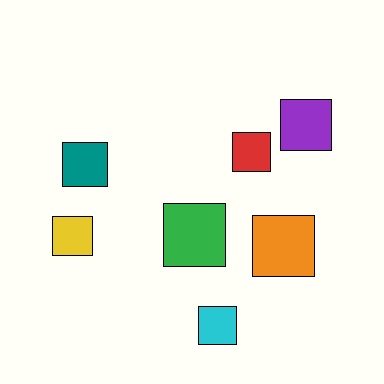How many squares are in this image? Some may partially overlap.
There are 7 squares.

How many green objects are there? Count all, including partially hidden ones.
There is 1 green object.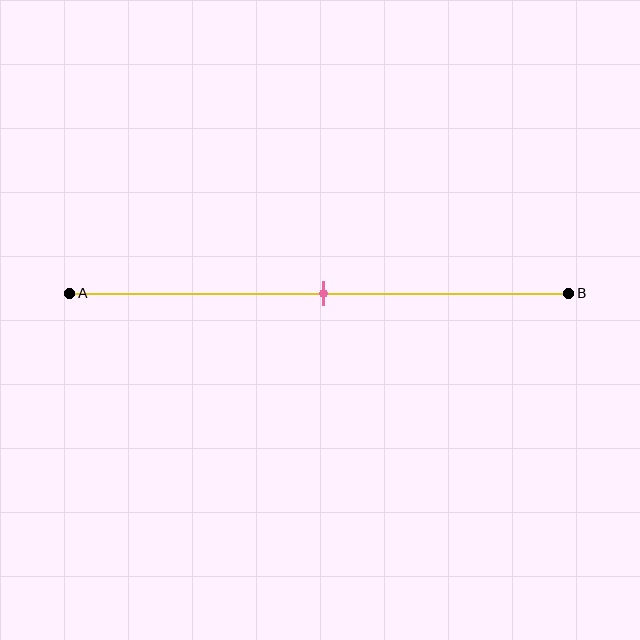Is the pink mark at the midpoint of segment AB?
Yes, the mark is approximately at the midpoint.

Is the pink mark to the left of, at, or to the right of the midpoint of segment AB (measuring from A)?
The pink mark is approximately at the midpoint of segment AB.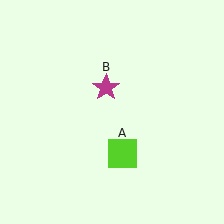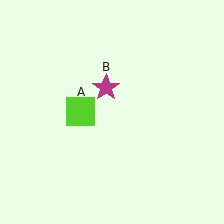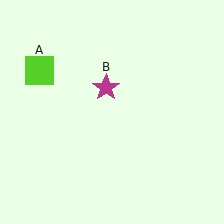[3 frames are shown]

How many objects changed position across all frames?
1 object changed position: lime square (object A).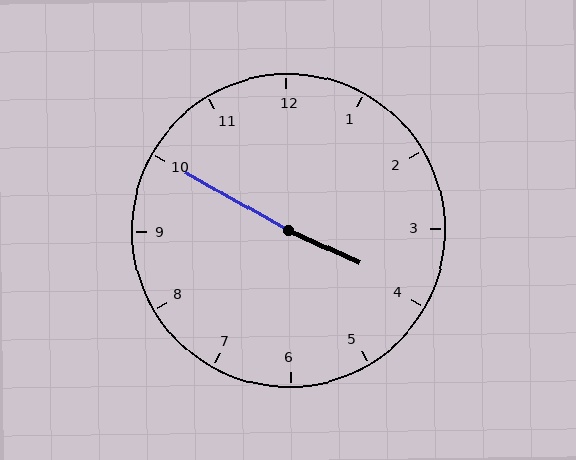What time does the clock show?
3:50.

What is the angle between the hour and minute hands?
Approximately 175 degrees.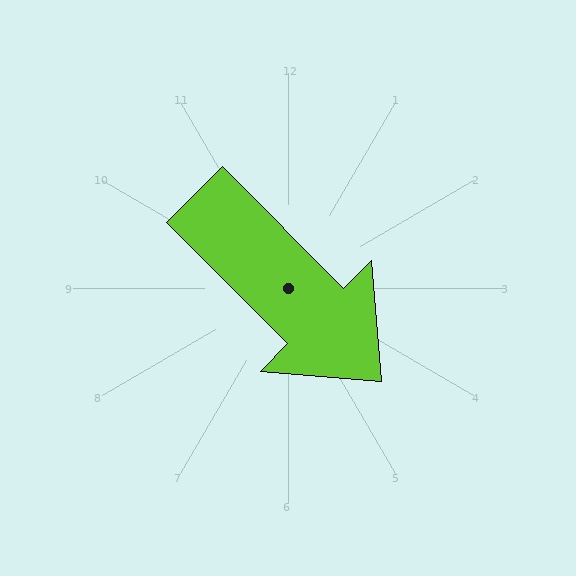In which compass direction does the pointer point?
Southeast.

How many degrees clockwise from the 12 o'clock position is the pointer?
Approximately 135 degrees.